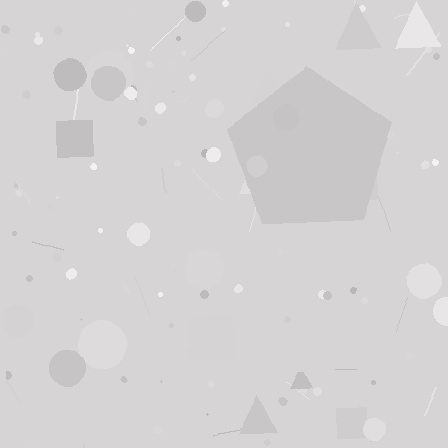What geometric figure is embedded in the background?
A pentagon is embedded in the background.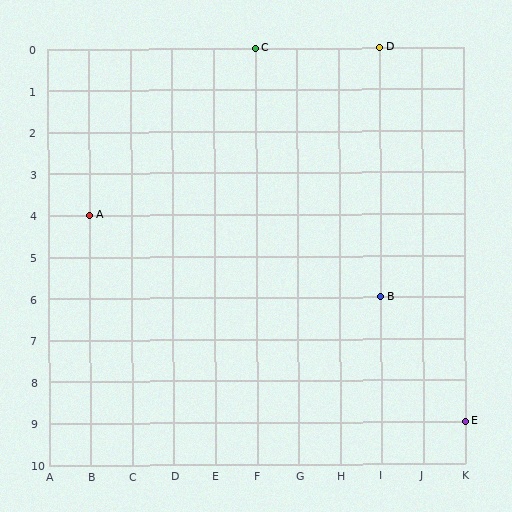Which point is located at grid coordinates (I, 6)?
Point B is at (I, 6).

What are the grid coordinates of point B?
Point B is at grid coordinates (I, 6).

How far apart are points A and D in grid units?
Points A and D are 7 columns and 4 rows apart (about 8.1 grid units diagonally).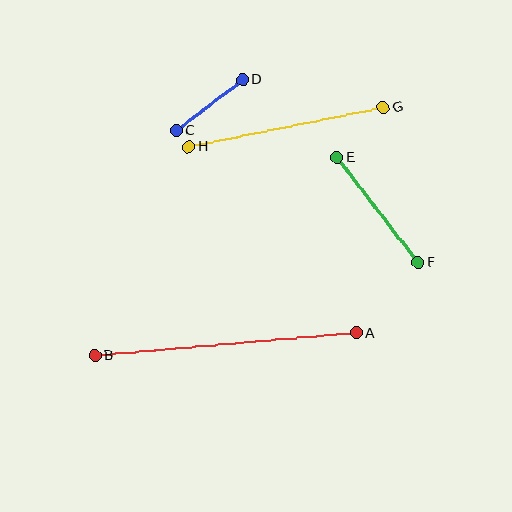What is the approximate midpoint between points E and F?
The midpoint is at approximately (378, 210) pixels.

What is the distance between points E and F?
The distance is approximately 133 pixels.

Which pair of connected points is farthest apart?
Points A and B are farthest apart.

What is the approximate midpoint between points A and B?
The midpoint is at approximately (226, 344) pixels.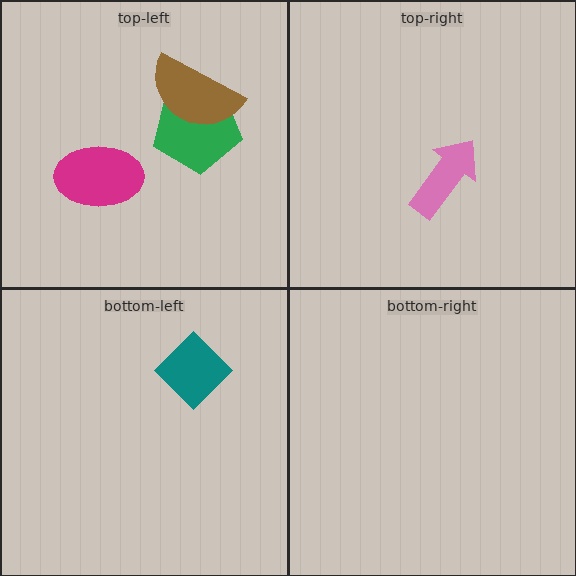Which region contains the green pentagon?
The top-left region.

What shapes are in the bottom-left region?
The teal diamond.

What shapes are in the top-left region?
The magenta ellipse, the green pentagon, the brown semicircle.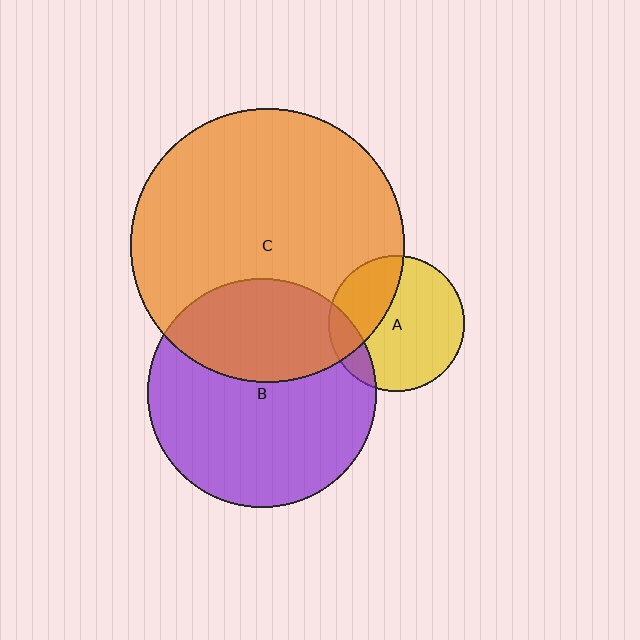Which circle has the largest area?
Circle C (orange).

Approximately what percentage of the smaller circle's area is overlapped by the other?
Approximately 30%.